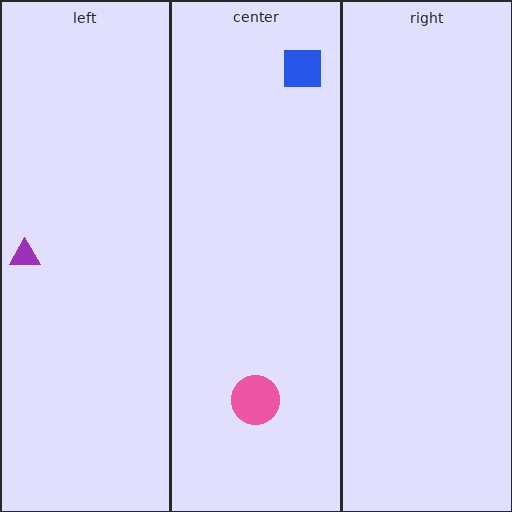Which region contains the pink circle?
The center region.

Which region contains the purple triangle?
The left region.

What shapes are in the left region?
The purple triangle.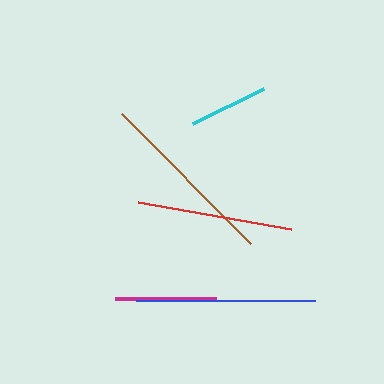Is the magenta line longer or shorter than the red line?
The red line is longer than the magenta line.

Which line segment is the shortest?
The cyan line is the shortest at approximately 79 pixels.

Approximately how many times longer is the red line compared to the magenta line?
The red line is approximately 1.5 times the length of the magenta line.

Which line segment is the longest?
The brown line is the longest at approximately 183 pixels.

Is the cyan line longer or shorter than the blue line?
The blue line is longer than the cyan line.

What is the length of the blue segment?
The blue segment is approximately 178 pixels long.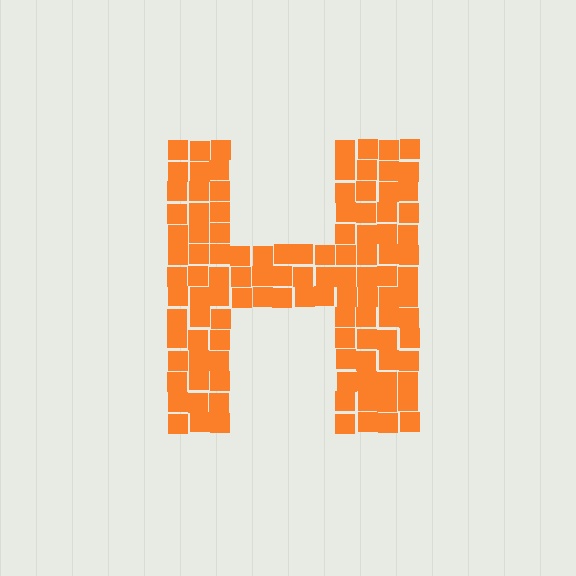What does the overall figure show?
The overall figure shows the letter H.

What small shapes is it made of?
It is made of small squares.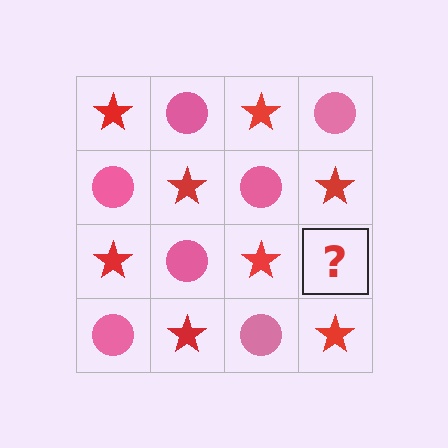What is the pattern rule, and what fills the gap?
The rule is that it alternates red star and pink circle in a checkerboard pattern. The gap should be filled with a pink circle.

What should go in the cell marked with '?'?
The missing cell should contain a pink circle.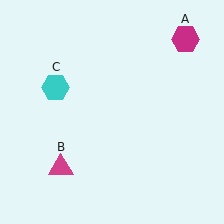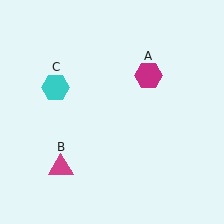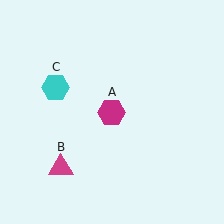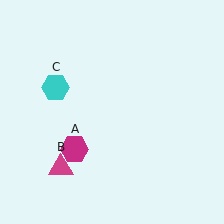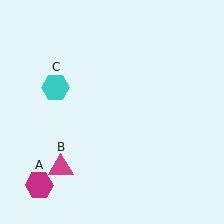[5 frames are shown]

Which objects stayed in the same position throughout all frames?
Magenta triangle (object B) and cyan hexagon (object C) remained stationary.